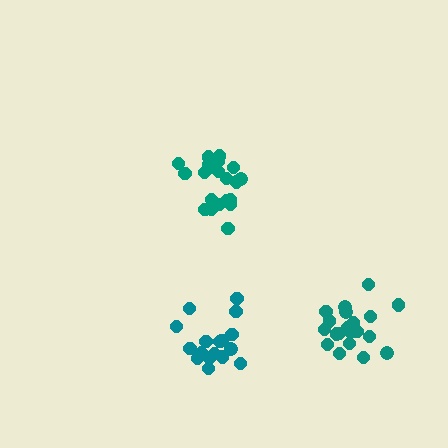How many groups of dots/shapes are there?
There are 3 groups.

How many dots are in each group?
Group 1: 21 dots, Group 2: 21 dots, Group 3: 18 dots (60 total).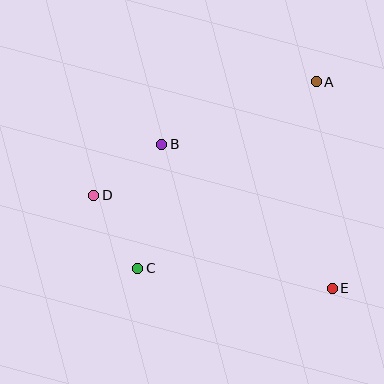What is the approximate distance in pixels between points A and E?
The distance between A and E is approximately 207 pixels.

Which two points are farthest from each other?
Points A and C are farthest from each other.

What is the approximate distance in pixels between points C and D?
The distance between C and D is approximately 85 pixels.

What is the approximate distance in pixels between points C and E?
The distance between C and E is approximately 196 pixels.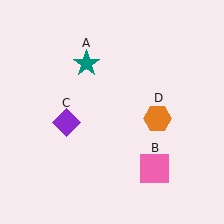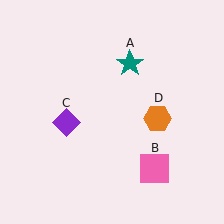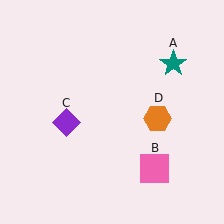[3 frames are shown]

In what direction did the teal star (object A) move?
The teal star (object A) moved right.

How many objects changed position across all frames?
1 object changed position: teal star (object A).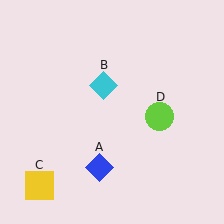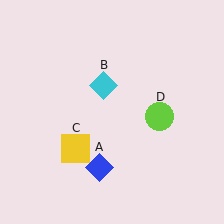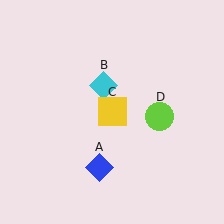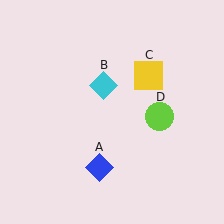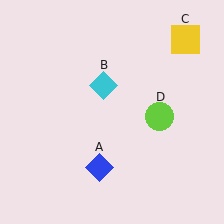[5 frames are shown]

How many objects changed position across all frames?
1 object changed position: yellow square (object C).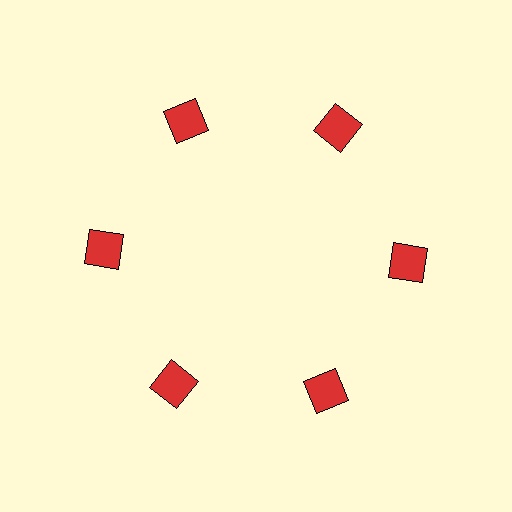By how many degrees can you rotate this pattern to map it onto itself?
The pattern maps onto itself every 60 degrees of rotation.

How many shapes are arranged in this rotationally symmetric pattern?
There are 6 shapes, arranged in 6 groups of 1.